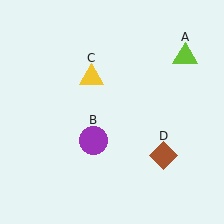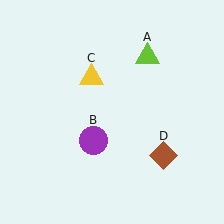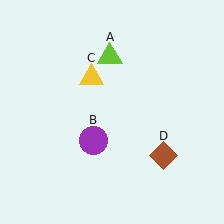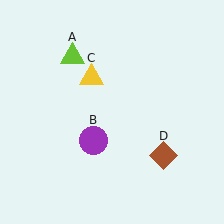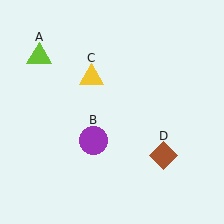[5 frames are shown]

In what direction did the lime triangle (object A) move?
The lime triangle (object A) moved left.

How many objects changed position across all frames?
1 object changed position: lime triangle (object A).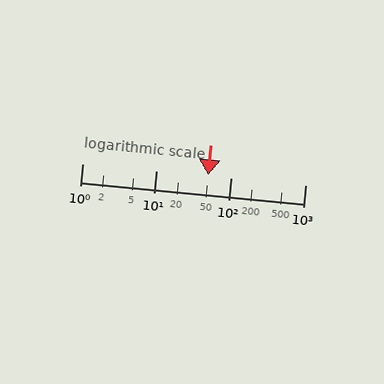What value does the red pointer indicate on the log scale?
The pointer indicates approximately 50.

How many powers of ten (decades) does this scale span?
The scale spans 3 decades, from 1 to 1000.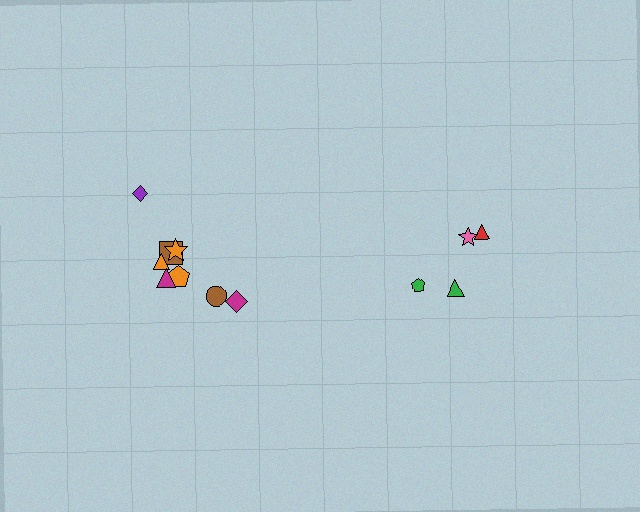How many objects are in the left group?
There are 8 objects.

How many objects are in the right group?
There are 4 objects.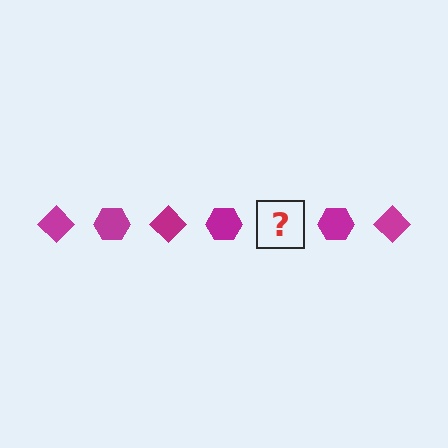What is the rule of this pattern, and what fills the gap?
The rule is that the pattern cycles through diamond, hexagon shapes in magenta. The gap should be filled with a magenta diamond.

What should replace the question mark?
The question mark should be replaced with a magenta diamond.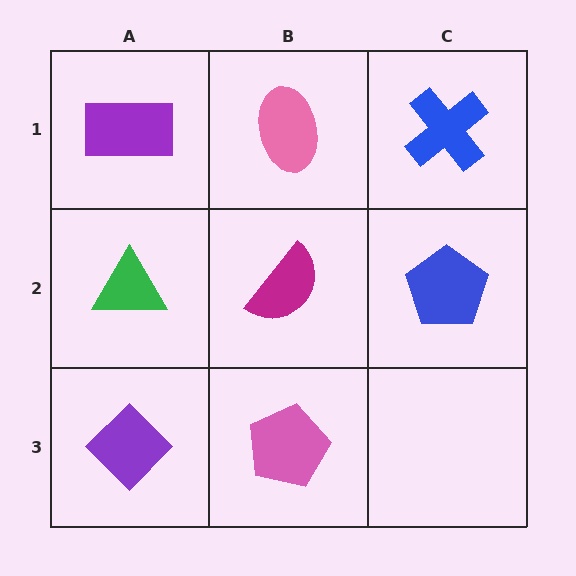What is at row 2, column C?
A blue pentagon.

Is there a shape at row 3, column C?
No, that cell is empty.